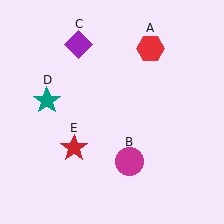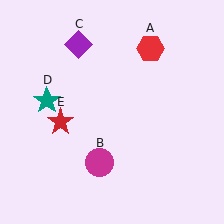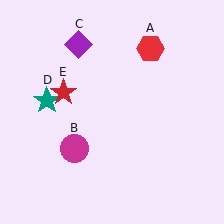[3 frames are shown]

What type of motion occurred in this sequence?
The magenta circle (object B), red star (object E) rotated clockwise around the center of the scene.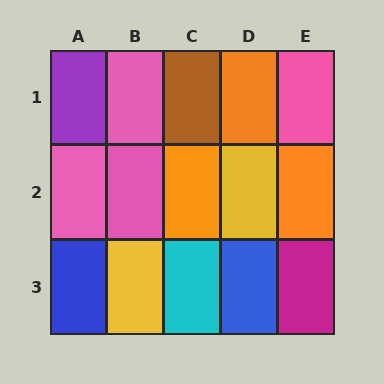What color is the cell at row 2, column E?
Orange.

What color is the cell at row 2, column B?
Pink.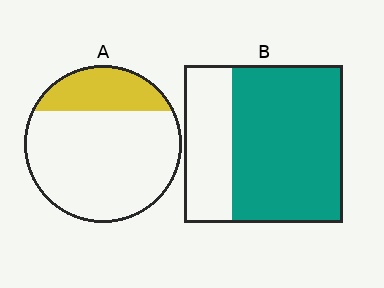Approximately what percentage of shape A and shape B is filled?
A is approximately 25% and B is approximately 70%.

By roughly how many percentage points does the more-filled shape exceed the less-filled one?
By roughly 45 percentage points (B over A).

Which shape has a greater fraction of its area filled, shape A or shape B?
Shape B.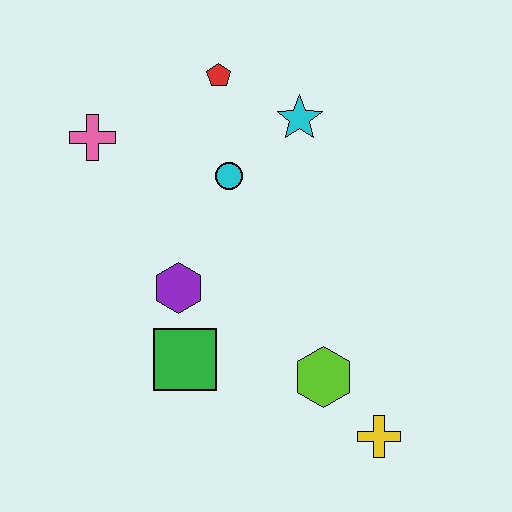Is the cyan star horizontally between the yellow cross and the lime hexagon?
No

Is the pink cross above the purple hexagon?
Yes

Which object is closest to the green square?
The purple hexagon is closest to the green square.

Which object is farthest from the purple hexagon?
The yellow cross is farthest from the purple hexagon.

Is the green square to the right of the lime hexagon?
No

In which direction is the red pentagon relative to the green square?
The red pentagon is above the green square.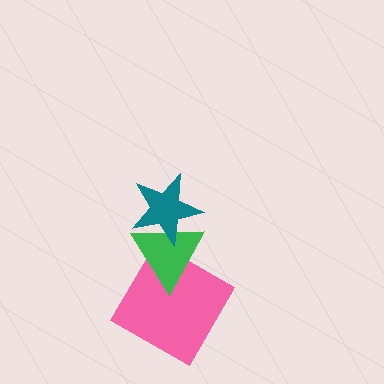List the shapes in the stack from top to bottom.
From top to bottom: the teal star, the green triangle, the pink square.